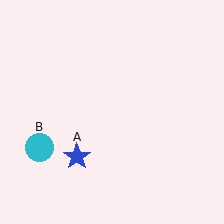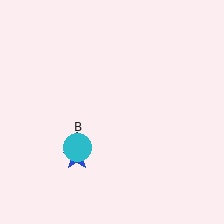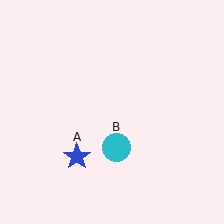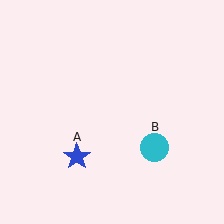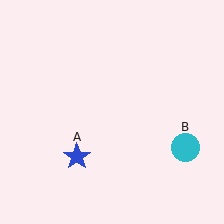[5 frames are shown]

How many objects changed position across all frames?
1 object changed position: cyan circle (object B).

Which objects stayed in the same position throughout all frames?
Blue star (object A) remained stationary.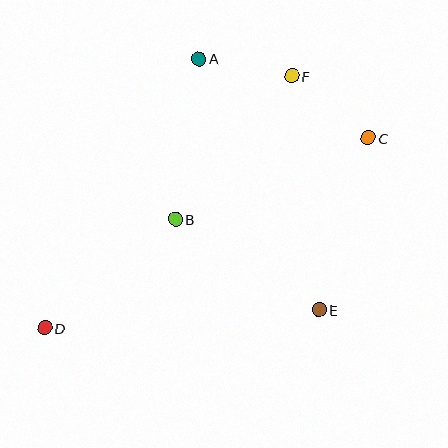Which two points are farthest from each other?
Points C and D are farthest from each other.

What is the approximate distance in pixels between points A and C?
The distance between A and C is approximately 187 pixels.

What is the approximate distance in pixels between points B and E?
The distance between B and E is approximately 170 pixels.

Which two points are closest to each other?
Points A and F are closest to each other.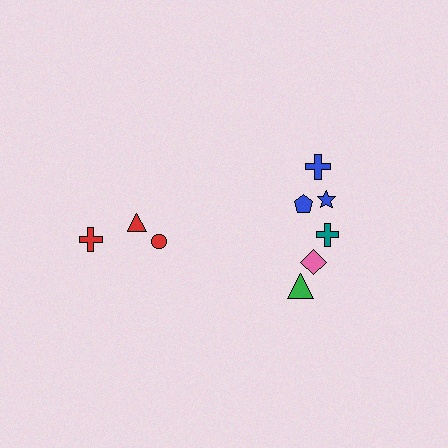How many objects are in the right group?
There are 6 objects.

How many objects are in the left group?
There are 3 objects.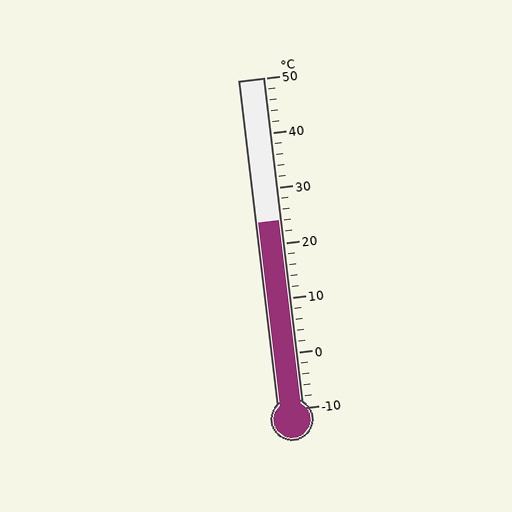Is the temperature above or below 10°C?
The temperature is above 10°C.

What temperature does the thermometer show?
The thermometer shows approximately 24°C.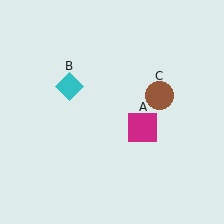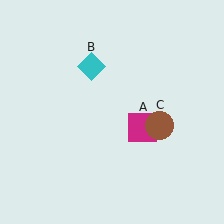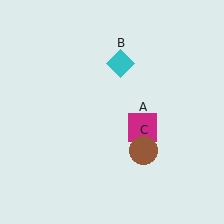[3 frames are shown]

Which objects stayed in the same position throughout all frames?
Magenta square (object A) remained stationary.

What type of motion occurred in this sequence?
The cyan diamond (object B), brown circle (object C) rotated clockwise around the center of the scene.